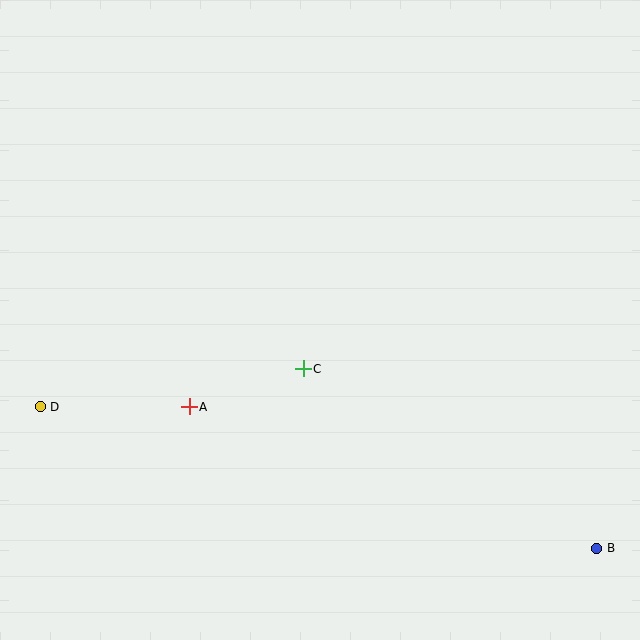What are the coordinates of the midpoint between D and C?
The midpoint between D and C is at (172, 388).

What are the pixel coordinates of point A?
Point A is at (189, 407).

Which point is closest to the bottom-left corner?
Point D is closest to the bottom-left corner.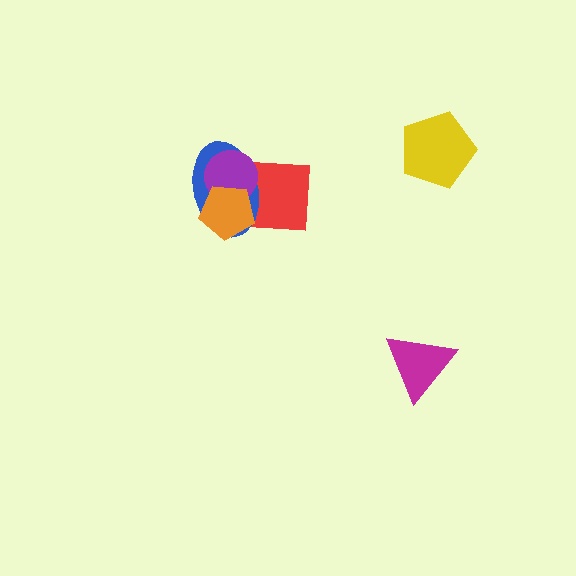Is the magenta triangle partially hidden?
No, no other shape covers it.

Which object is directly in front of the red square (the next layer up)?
The blue ellipse is directly in front of the red square.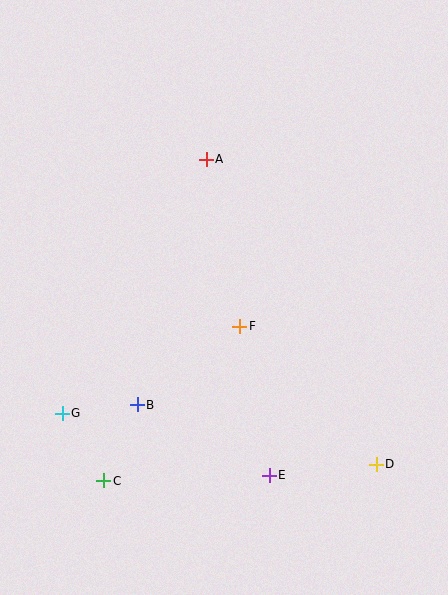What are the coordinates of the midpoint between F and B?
The midpoint between F and B is at (188, 366).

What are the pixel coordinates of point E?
Point E is at (269, 475).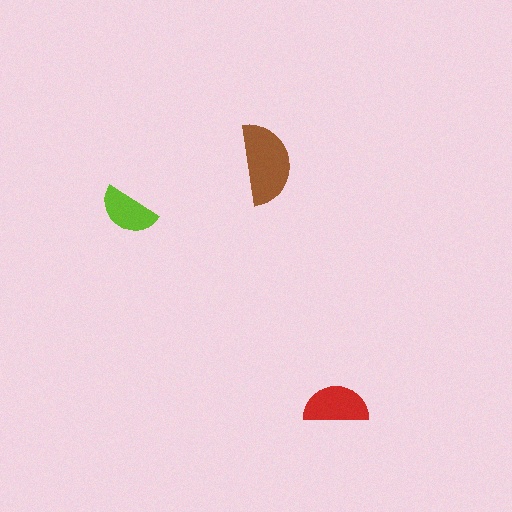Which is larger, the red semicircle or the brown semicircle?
The brown one.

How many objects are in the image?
There are 3 objects in the image.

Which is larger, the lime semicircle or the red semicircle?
The red one.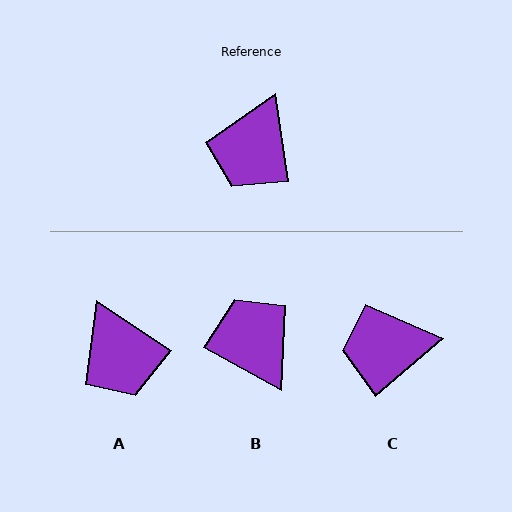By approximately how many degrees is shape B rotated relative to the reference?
Approximately 128 degrees clockwise.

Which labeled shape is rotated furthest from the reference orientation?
B, about 128 degrees away.